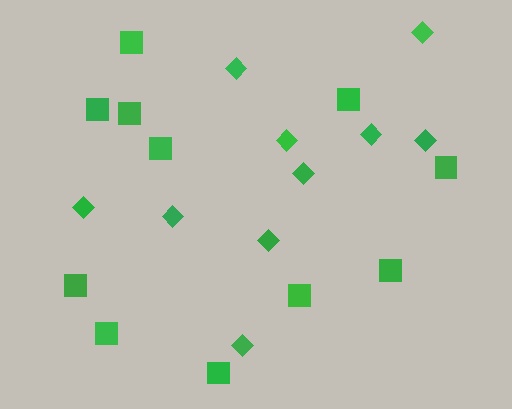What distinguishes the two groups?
There are 2 groups: one group of diamonds (10) and one group of squares (11).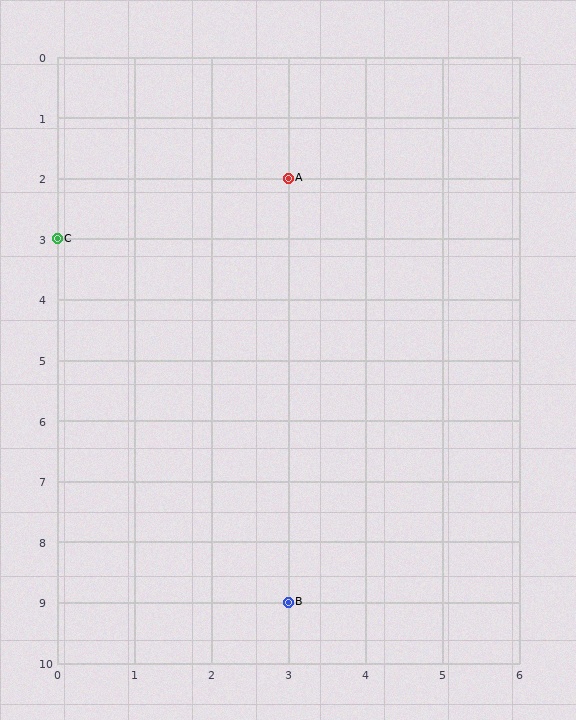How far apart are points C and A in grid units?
Points C and A are 3 columns and 1 row apart (about 3.2 grid units diagonally).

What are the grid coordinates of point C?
Point C is at grid coordinates (0, 3).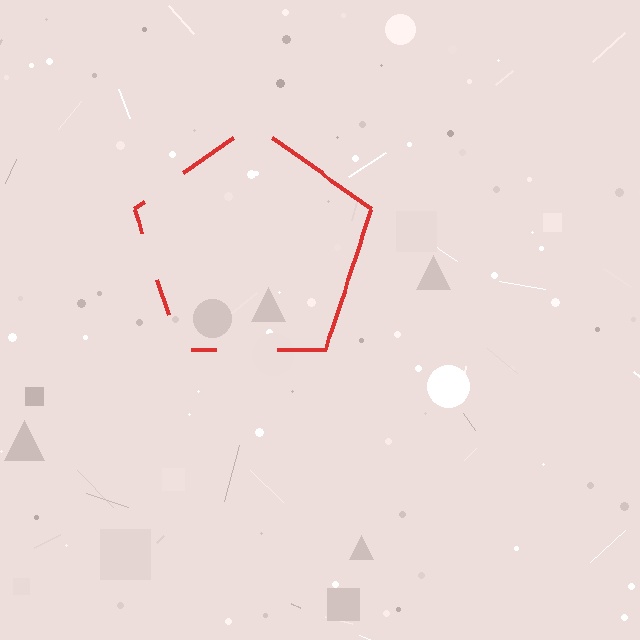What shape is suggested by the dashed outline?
The dashed outline suggests a pentagon.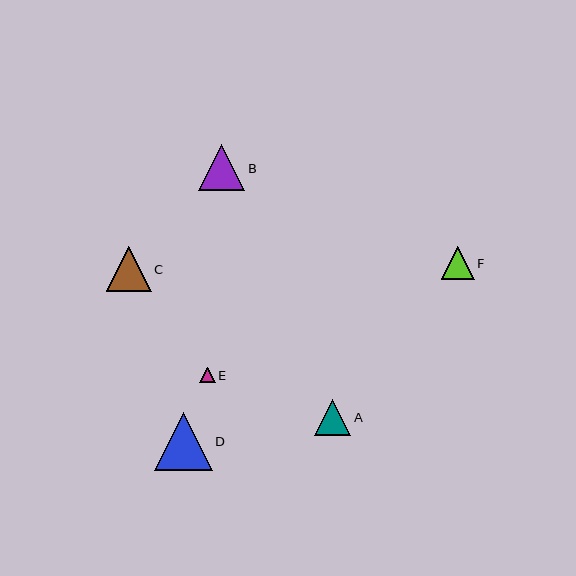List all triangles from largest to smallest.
From largest to smallest: D, B, C, A, F, E.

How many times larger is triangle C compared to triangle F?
Triangle C is approximately 1.4 times the size of triangle F.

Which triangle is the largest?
Triangle D is the largest with a size of approximately 58 pixels.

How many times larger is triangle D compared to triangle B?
Triangle D is approximately 1.3 times the size of triangle B.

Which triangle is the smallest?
Triangle E is the smallest with a size of approximately 15 pixels.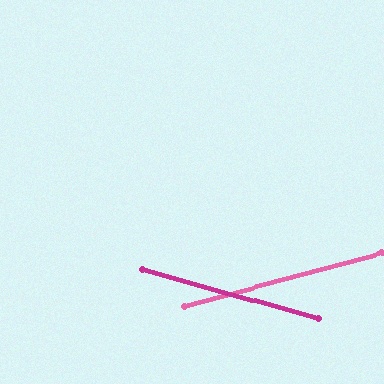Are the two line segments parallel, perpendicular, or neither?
Neither parallel nor perpendicular — they differ by about 31°.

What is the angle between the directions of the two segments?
Approximately 31 degrees.